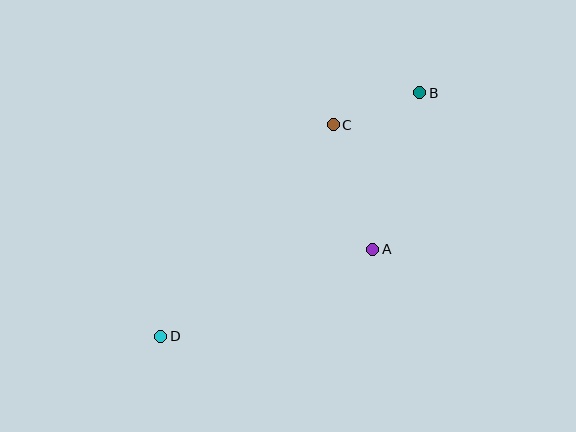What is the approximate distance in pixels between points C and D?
The distance between C and D is approximately 273 pixels.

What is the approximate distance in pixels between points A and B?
The distance between A and B is approximately 163 pixels.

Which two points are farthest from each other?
Points B and D are farthest from each other.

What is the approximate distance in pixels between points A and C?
The distance between A and C is approximately 130 pixels.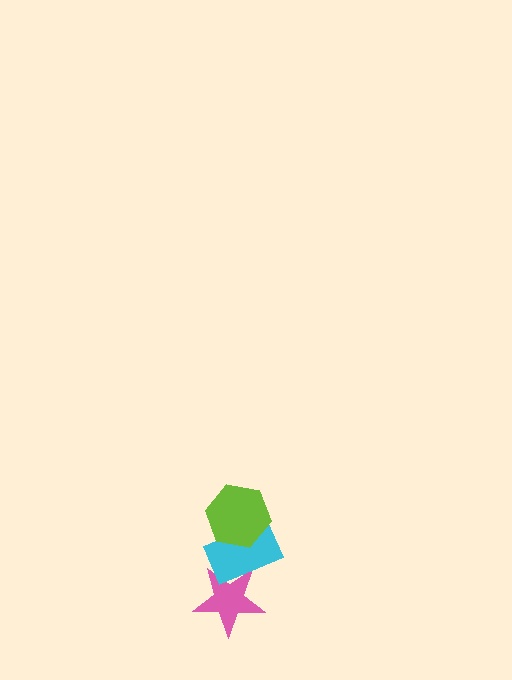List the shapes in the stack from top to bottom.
From top to bottom: the lime hexagon, the cyan rectangle, the pink star.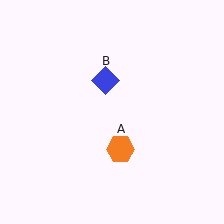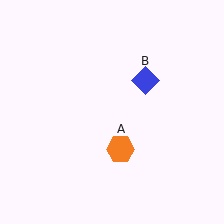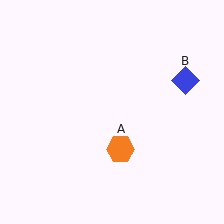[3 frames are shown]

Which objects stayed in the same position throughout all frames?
Orange hexagon (object A) remained stationary.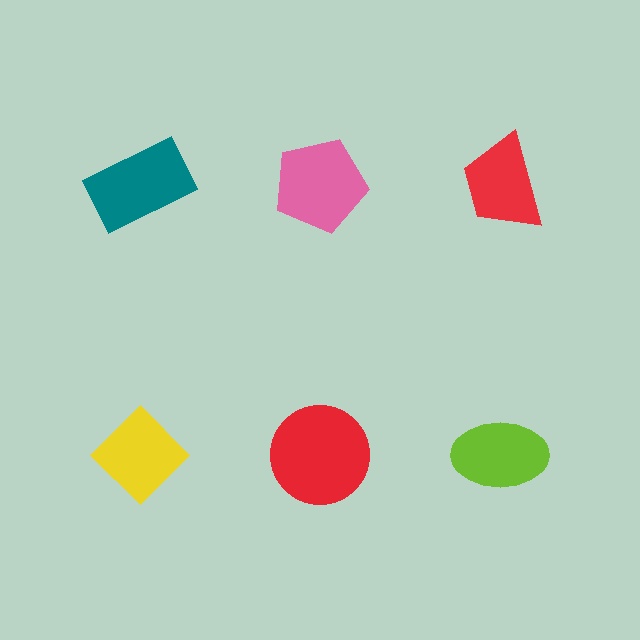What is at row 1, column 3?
A red trapezoid.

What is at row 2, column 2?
A red circle.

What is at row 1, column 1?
A teal rectangle.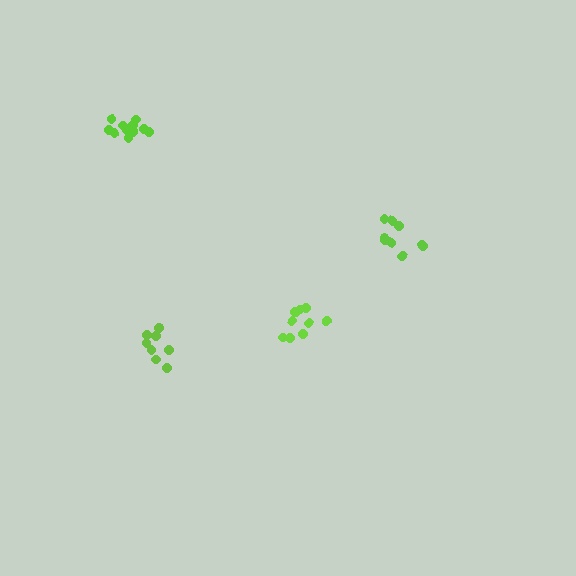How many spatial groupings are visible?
There are 4 spatial groupings.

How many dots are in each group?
Group 1: 13 dots, Group 2: 9 dots, Group 3: 9 dots, Group 4: 10 dots (41 total).